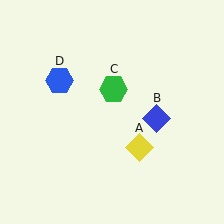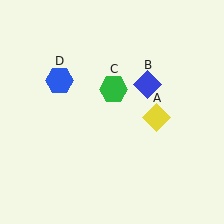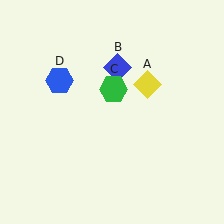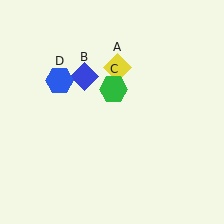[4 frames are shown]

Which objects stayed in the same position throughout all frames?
Green hexagon (object C) and blue hexagon (object D) remained stationary.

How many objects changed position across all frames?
2 objects changed position: yellow diamond (object A), blue diamond (object B).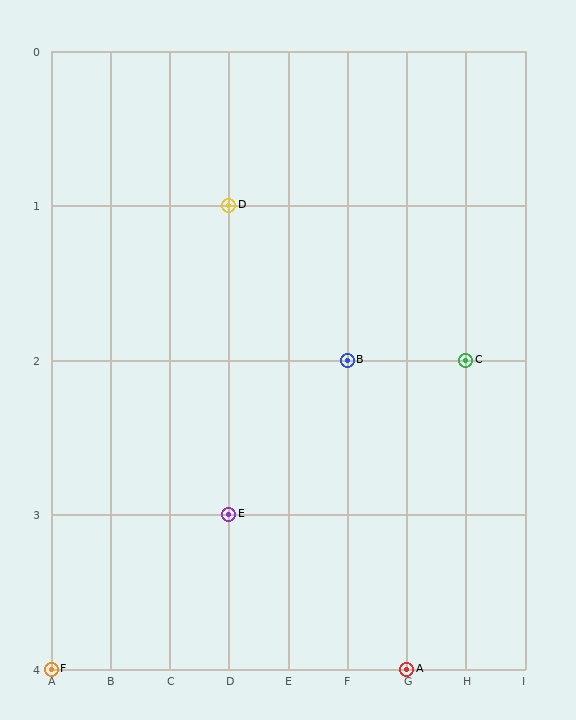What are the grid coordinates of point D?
Point D is at grid coordinates (D, 1).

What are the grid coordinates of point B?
Point B is at grid coordinates (F, 2).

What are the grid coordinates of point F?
Point F is at grid coordinates (A, 4).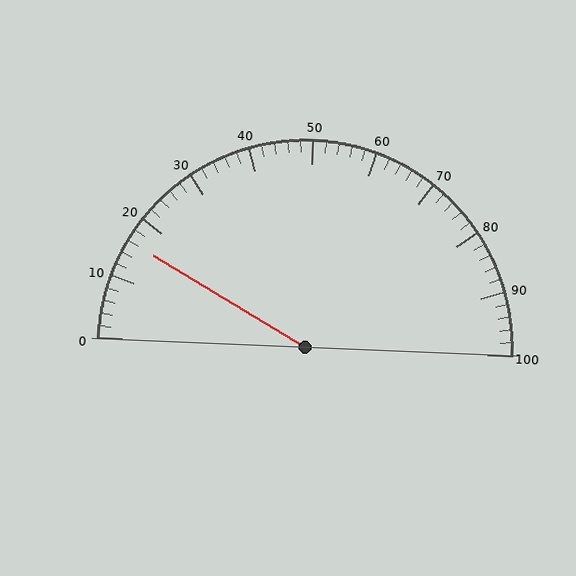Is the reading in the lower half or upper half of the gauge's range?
The reading is in the lower half of the range (0 to 100).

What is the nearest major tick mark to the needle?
The nearest major tick mark is 20.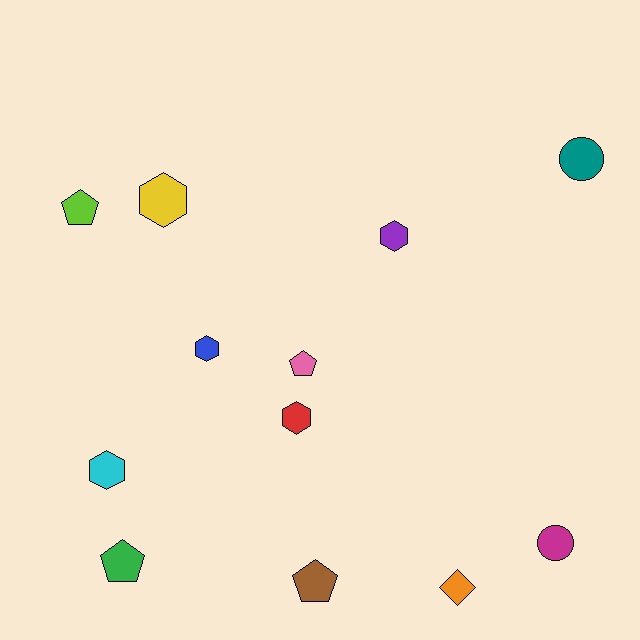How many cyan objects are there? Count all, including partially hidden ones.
There is 1 cyan object.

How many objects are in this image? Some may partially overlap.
There are 12 objects.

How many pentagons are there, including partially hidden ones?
There are 4 pentagons.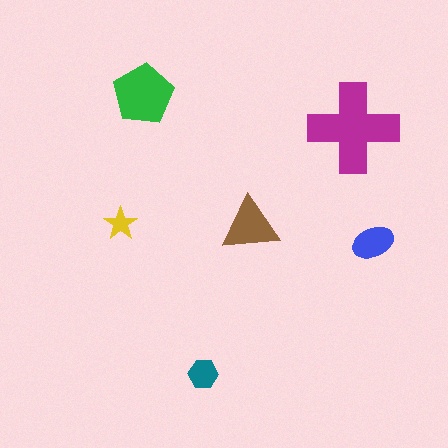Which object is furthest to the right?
The blue ellipse is rightmost.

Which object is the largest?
The magenta cross.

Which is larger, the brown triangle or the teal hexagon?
The brown triangle.